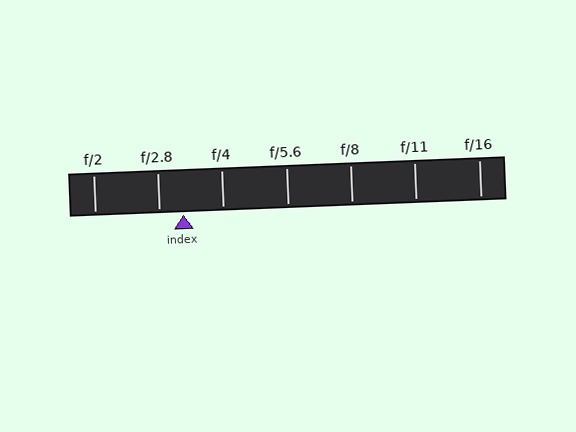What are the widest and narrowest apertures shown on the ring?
The widest aperture shown is f/2 and the narrowest is f/16.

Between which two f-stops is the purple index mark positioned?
The index mark is between f/2.8 and f/4.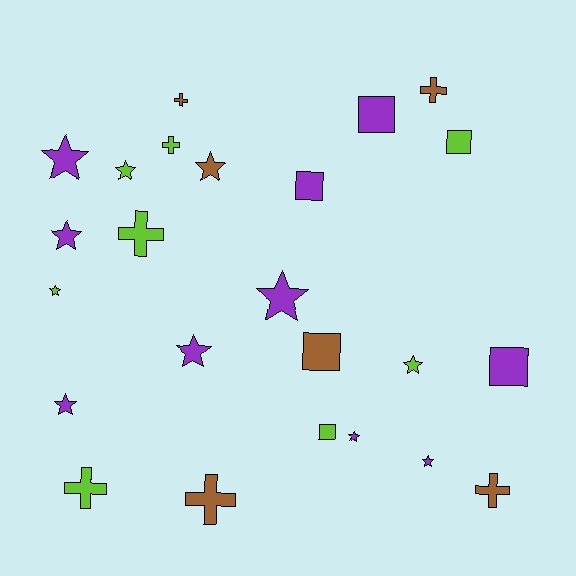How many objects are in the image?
There are 24 objects.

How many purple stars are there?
There are 7 purple stars.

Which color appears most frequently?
Purple, with 10 objects.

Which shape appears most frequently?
Star, with 11 objects.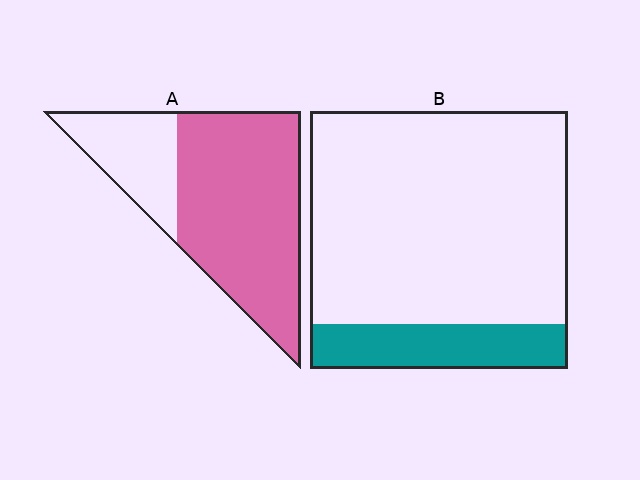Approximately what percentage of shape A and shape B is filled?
A is approximately 75% and B is approximately 15%.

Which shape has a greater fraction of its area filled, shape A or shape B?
Shape A.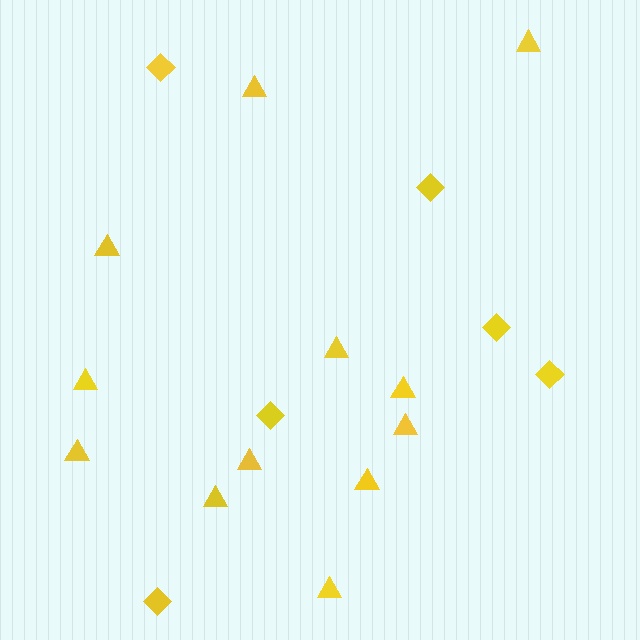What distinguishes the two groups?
There are 2 groups: one group of triangles (12) and one group of diamonds (6).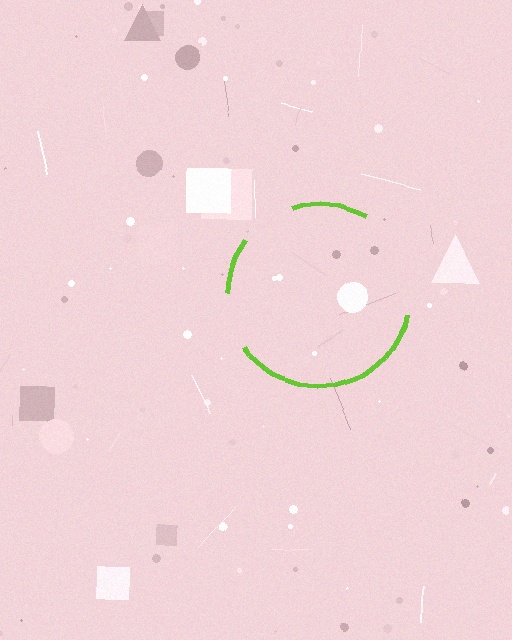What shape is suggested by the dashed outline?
The dashed outline suggests a circle.